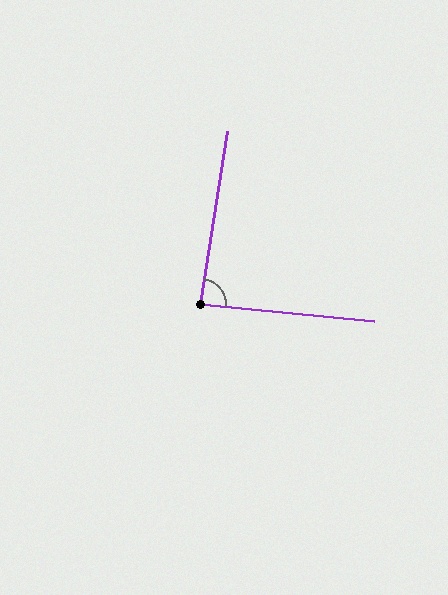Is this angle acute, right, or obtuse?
It is approximately a right angle.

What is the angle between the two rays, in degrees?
Approximately 87 degrees.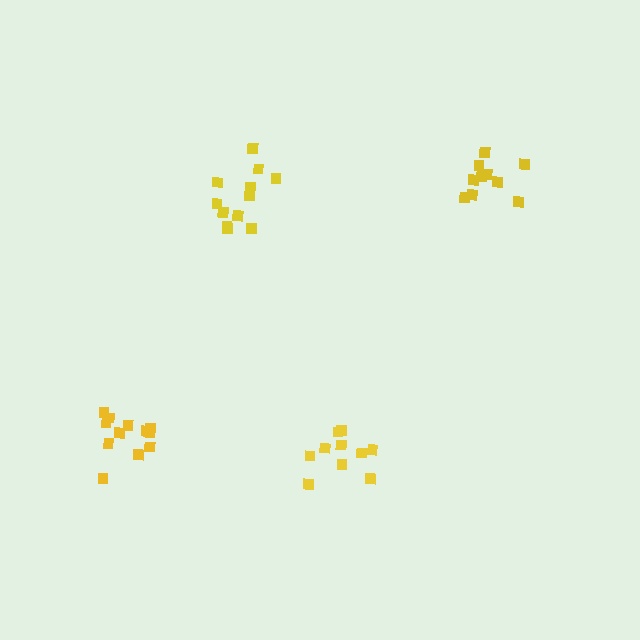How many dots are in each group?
Group 1: 10 dots, Group 2: 10 dots, Group 3: 12 dots, Group 4: 12 dots (44 total).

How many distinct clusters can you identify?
There are 4 distinct clusters.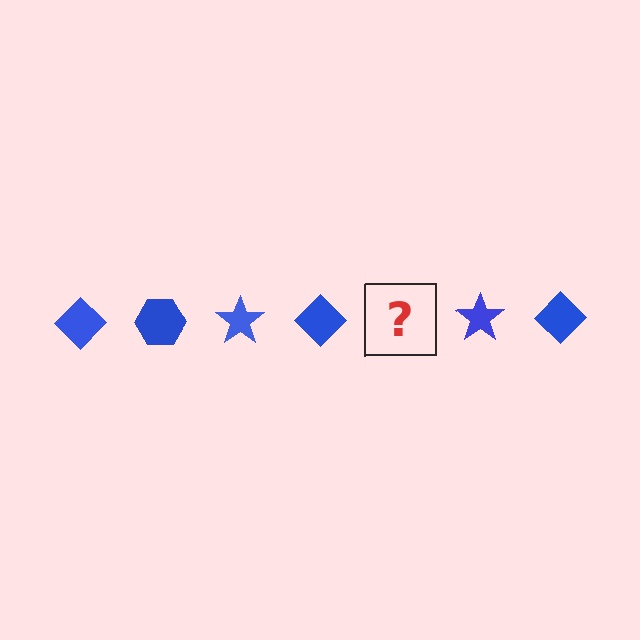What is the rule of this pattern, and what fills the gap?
The rule is that the pattern cycles through diamond, hexagon, star shapes in blue. The gap should be filled with a blue hexagon.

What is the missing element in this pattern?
The missing element is a blue hexagon.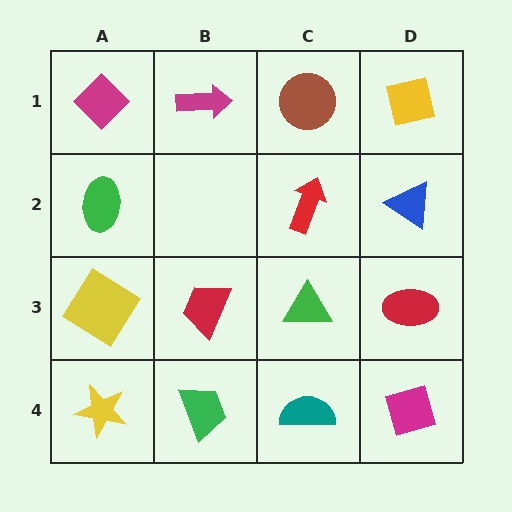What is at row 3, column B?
A red trapezoid.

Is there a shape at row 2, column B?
No, that cell is empty.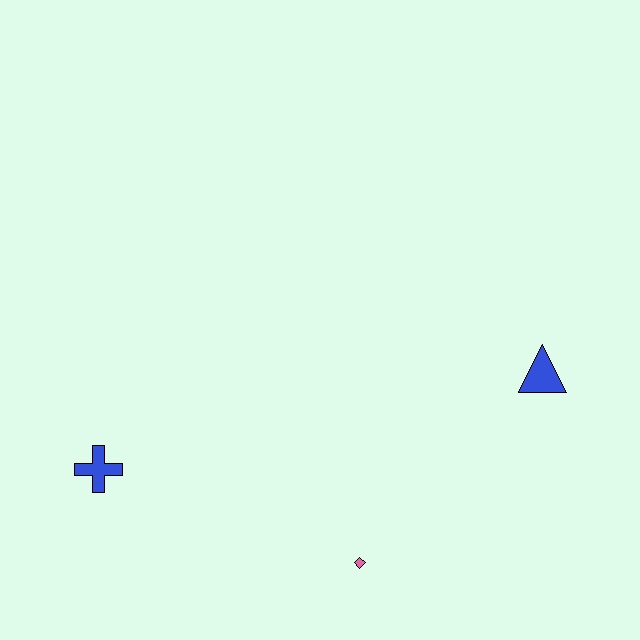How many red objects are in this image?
There are no red objects.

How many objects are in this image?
There are 3 objects.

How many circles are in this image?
There are no circles.